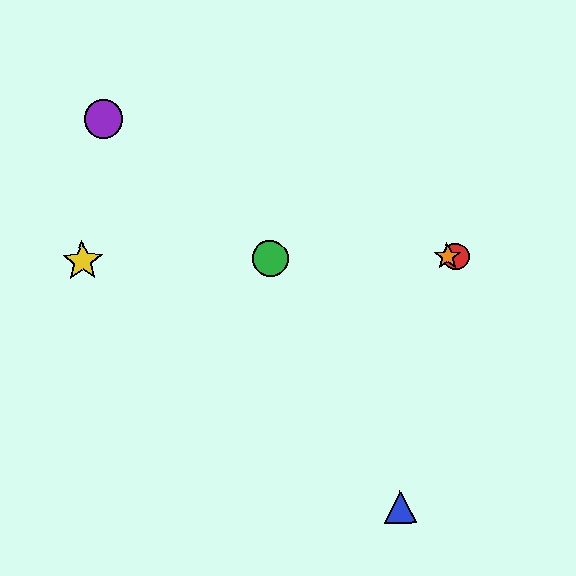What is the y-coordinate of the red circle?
The red circle is at y≈256.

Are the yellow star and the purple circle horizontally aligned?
No, the yellow star is at y≈261 and the purple circle is at y≈119.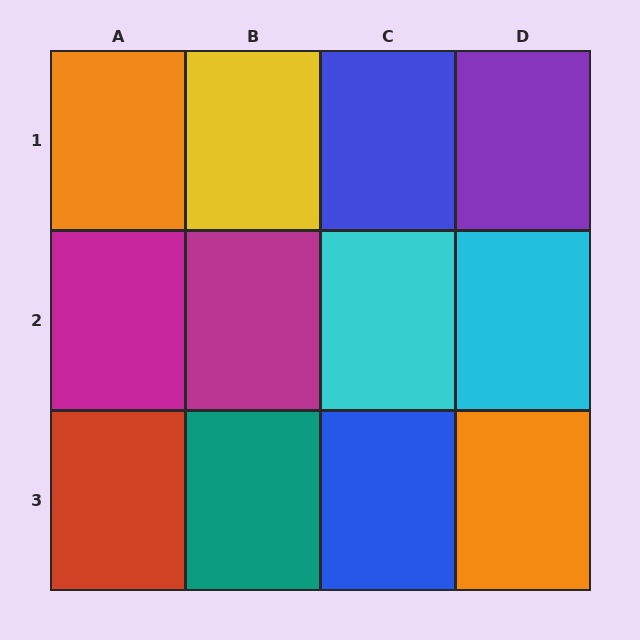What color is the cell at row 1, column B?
Yellow.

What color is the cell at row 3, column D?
Orange.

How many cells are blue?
2 cells are blue.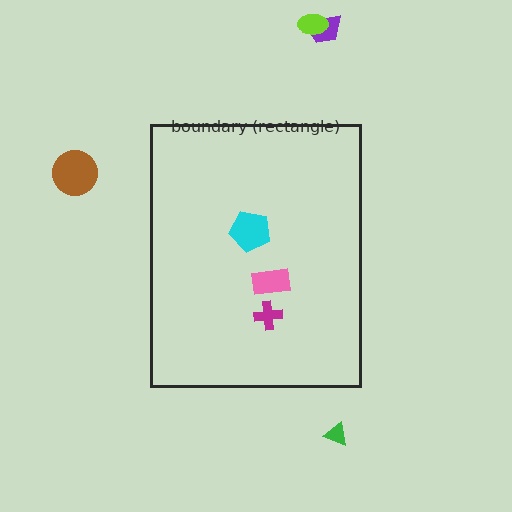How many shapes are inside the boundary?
3 inside, 4 outside.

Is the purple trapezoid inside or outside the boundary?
Outside.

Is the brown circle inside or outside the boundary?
Outside.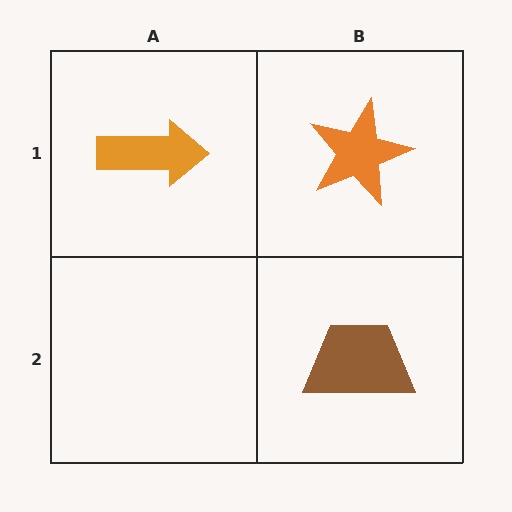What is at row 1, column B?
An orange star.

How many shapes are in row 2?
1 shape.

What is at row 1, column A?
An orange arrow.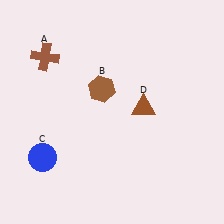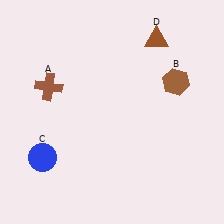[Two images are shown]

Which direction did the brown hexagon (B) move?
The brown hexagon (B) moved right.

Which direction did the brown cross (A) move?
The brown cross (A) moved down.